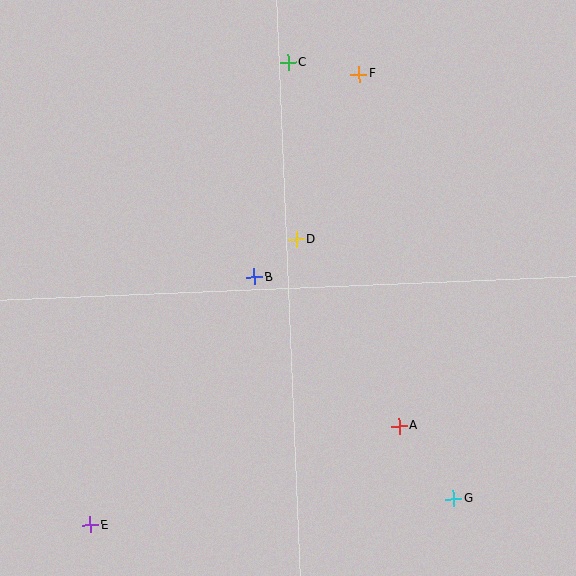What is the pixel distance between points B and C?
The distance between B and C is 217 pixels.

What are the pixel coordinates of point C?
Point C is at (288, 63).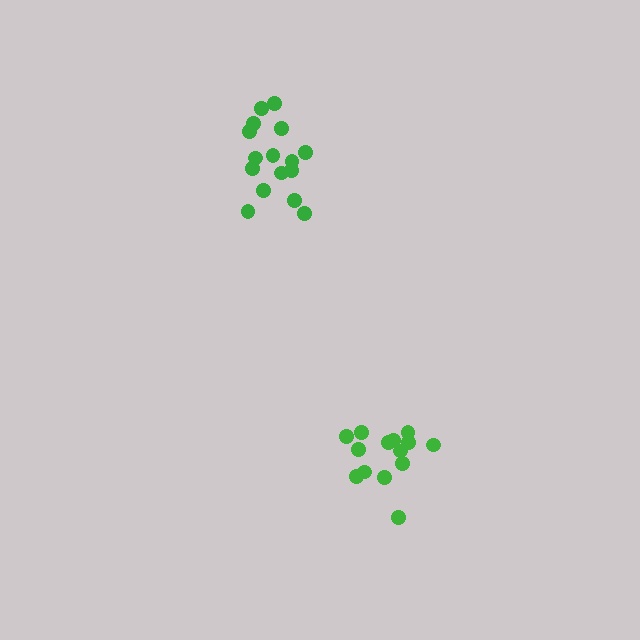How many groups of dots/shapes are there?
There are 2 groups.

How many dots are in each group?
Group 1: 14 dots, Group 2: 16 dots (30 total).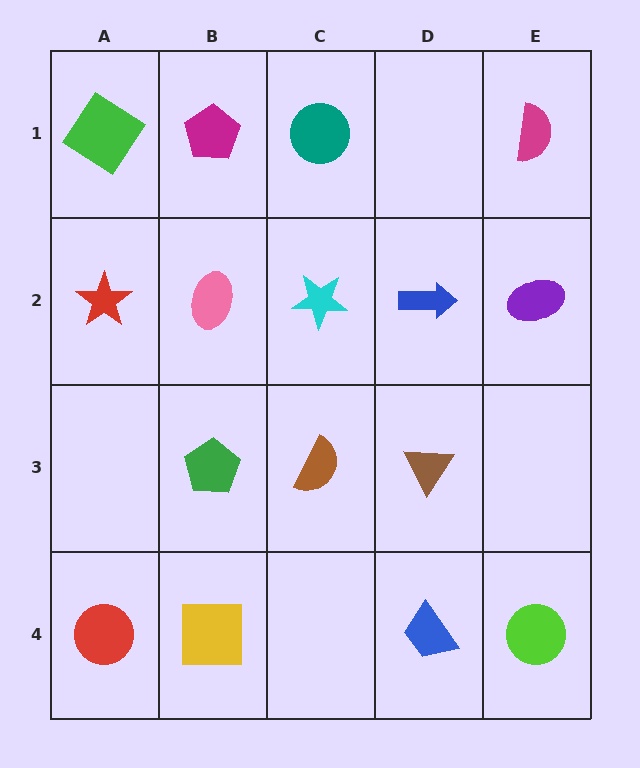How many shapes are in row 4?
4 shapes.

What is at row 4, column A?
A red circle.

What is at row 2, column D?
A blue arrow.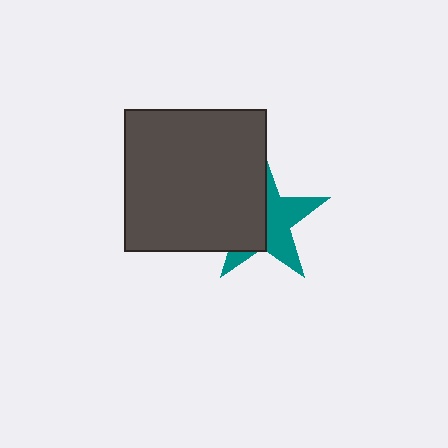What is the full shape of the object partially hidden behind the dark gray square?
The partially hidden object is a teal star.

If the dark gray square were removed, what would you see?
You would see the complete teal star.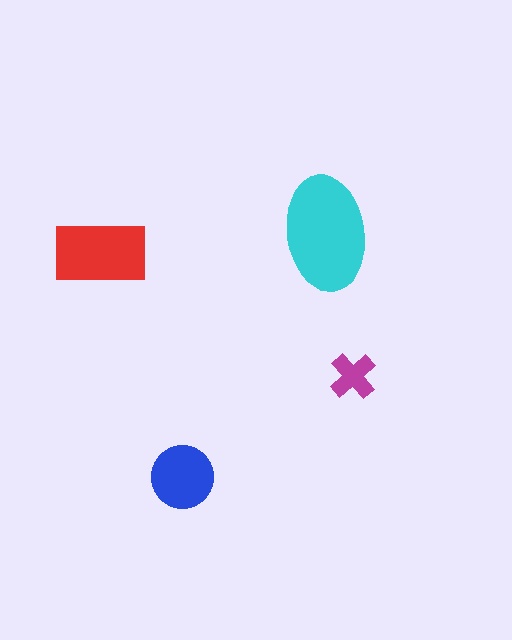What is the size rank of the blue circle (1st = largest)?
3rd.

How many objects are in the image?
There are 4 objects in the image.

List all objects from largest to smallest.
The cyan ellipse, the red rectangle, the blue circle, the magenta cross.